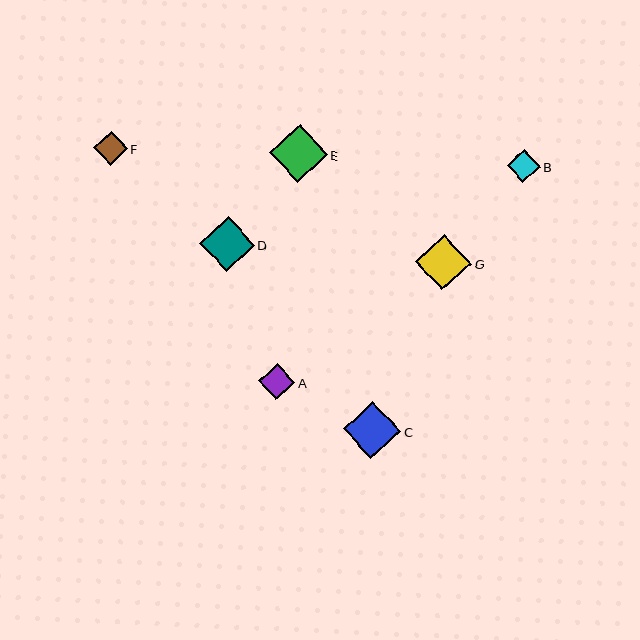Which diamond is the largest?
Diamond E is the largest with a size of approximately 57 pixels.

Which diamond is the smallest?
Diamond B is the smallest with a size of approximately 33 pixels.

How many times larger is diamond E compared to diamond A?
Diamond E is approximately 1.6 times the size of diamond A.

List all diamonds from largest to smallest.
From largest to smallest: E, C, G, D, A, F, B.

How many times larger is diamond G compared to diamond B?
Diamond G is approximately 1.7 times the size of diamond B.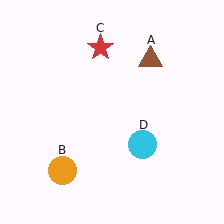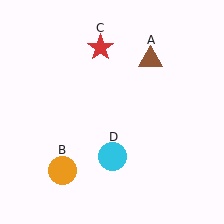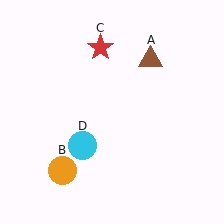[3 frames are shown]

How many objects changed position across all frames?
1 object changed position: cyan circle (object D).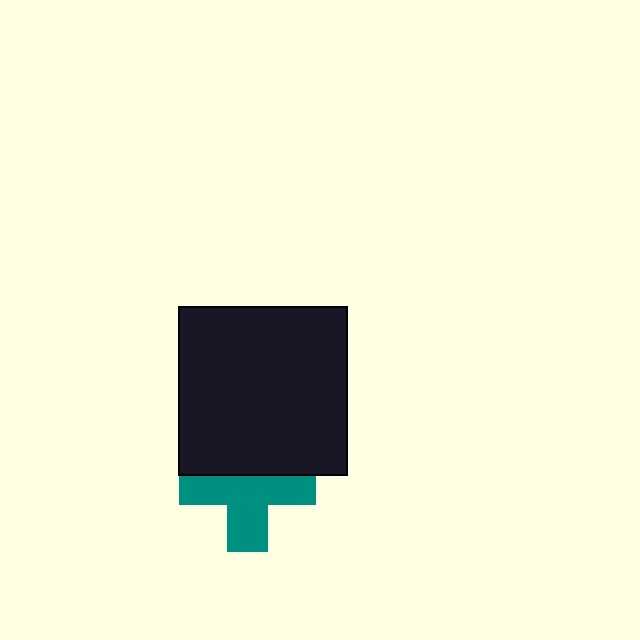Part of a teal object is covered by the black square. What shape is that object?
It is a cross.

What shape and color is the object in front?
The object in front is a black square.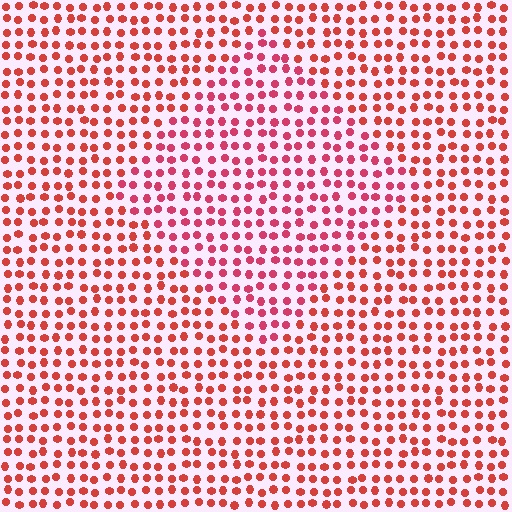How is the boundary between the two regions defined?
The boundary is defined purely by a slight shift in hue (about 20 degrees). Spacing, size, and orientation are identical on both sides.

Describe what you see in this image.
The image is filled with small red elements in a uniform arrangement. A diamond-shaped region is visible where the elements are tinted to a slightly different hue, forming a subtle color boundary.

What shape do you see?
I see a diamond.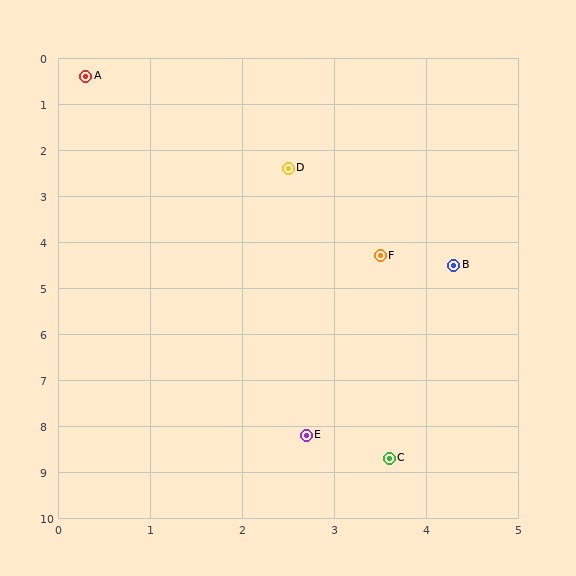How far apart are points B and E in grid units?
Points B and E are about 4.0 grid units apart.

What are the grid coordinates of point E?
Point E is at approximately (2.7, 8.2).